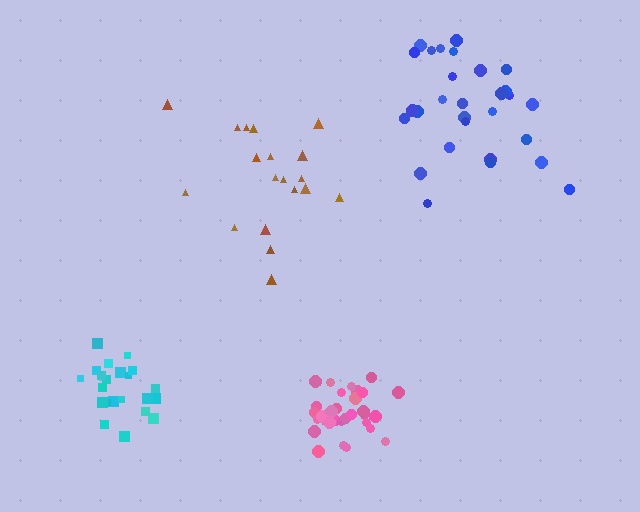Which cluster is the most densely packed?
Pink.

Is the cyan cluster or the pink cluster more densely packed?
Pink.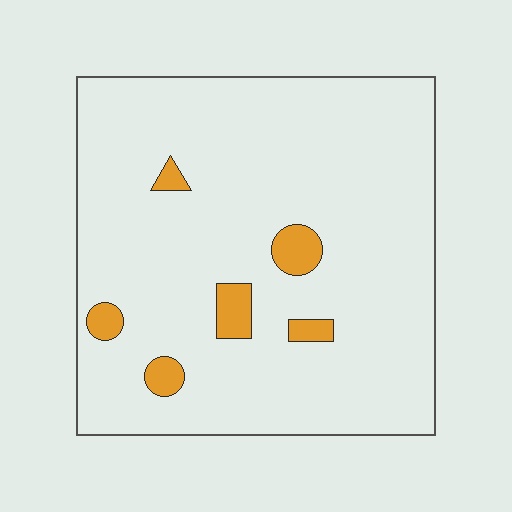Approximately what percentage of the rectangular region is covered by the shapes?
Approximately 5%.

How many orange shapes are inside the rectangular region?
6.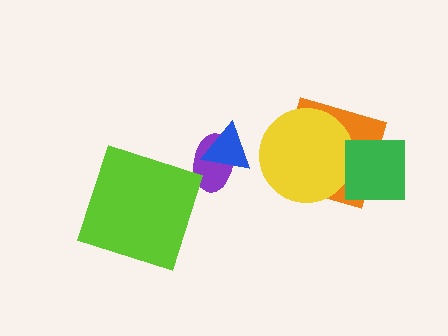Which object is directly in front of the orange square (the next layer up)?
The yellow circle is directly in front of the orange square.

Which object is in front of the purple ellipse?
The blue triangle is in front of the purple ellipse.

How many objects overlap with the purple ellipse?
1 object overlaps with the purple ellipse.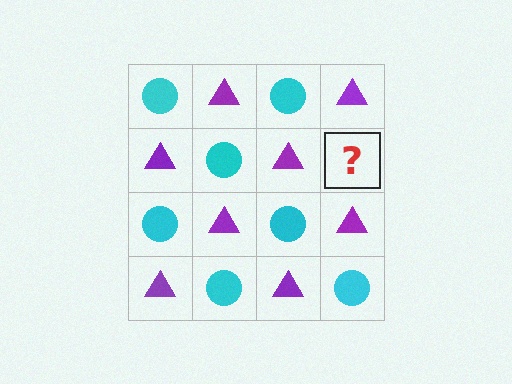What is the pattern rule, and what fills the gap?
The rule is that it alternates cyan circle and purple triangle in a checkerboard pattern. The gap should be filled with a cyan circle.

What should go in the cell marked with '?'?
The missing cell should contain a cyan circle.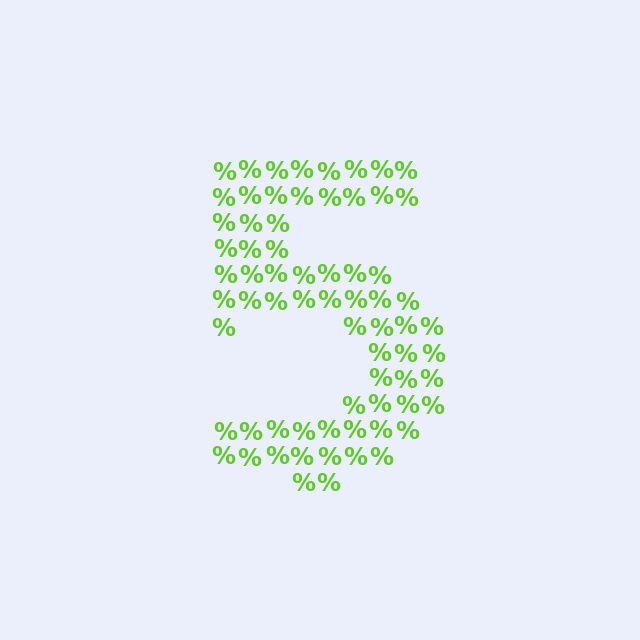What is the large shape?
The large shape is the digit 5.